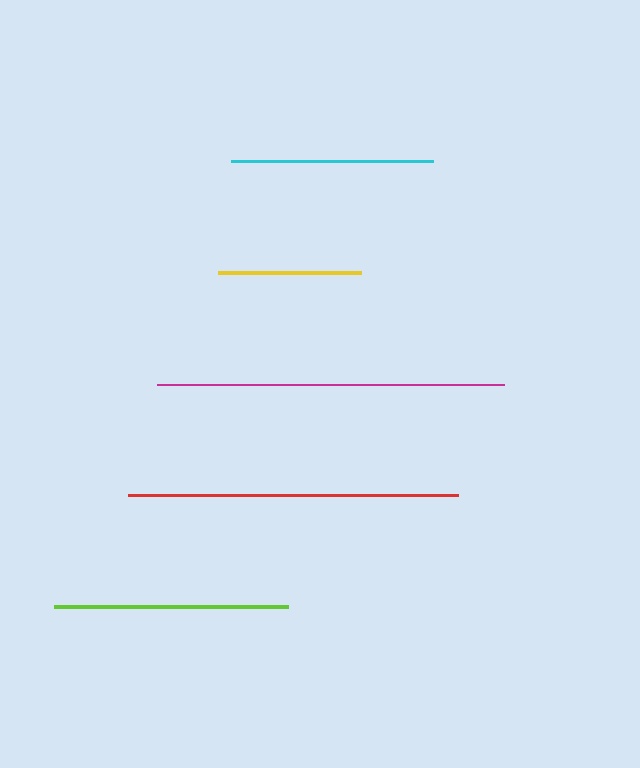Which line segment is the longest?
The magenta line is the longest at approximately 347 pixels.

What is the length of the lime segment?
The lime segment is approximately 234 pixels long.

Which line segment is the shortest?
The yellow line is the shortest at approximately 144 pixels.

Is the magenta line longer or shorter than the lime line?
The magenta line is longer than the lime line.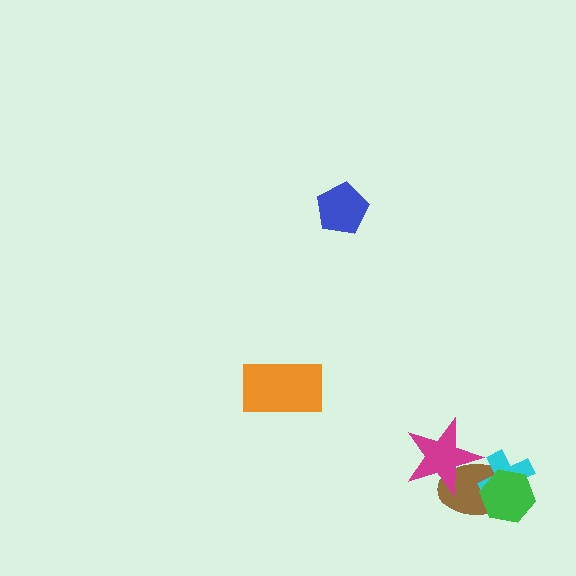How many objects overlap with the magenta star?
1 object overlaps with the magenta star.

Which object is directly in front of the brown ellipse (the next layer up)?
The magenta star is directly in front of the brown ellipse.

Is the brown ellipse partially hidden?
Yes, it is partially covered by another shape.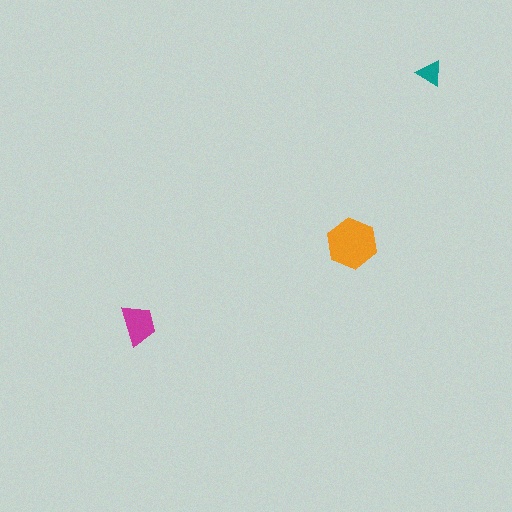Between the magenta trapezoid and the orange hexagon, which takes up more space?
The orange hexagon.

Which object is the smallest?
The teal triangle.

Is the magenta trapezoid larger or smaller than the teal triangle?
Larger.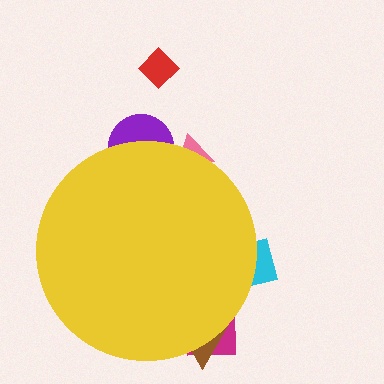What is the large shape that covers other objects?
A yellow circle.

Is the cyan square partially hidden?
Yes, the cyan square is partially hidden behind the yellow circle.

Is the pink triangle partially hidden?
Yes, the pink triangle is partially hidden behind the yellow circle.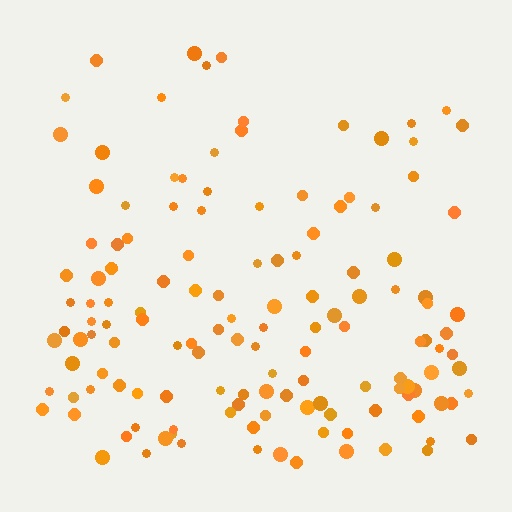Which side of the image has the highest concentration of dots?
The bottom.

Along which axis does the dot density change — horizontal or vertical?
Vertical.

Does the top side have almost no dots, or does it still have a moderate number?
Still a moderate number, just noticeably fewer than the bottom.